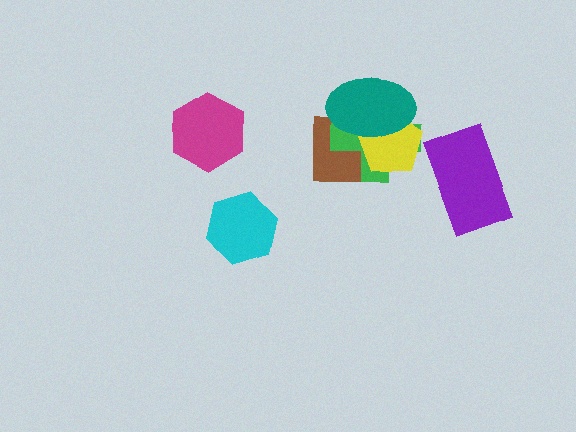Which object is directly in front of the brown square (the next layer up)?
The green cross is directly in front of the brown square.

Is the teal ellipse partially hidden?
No, no other shape covers it.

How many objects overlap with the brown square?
3 objects overlap with the brown square.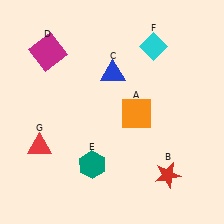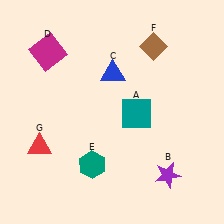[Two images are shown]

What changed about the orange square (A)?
In Image 1, A is orange. In Image 2, it changed to teal.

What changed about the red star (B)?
In Image 1, B is red. In Image 2, it changed to purple.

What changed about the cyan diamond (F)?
In Image 1, F is cyan. In Image 2, it changed to brown.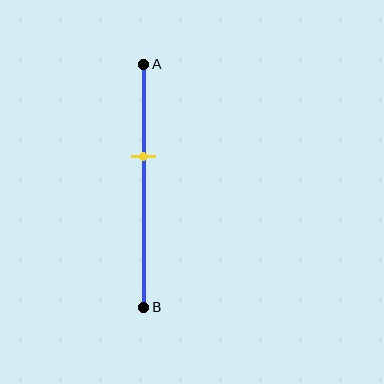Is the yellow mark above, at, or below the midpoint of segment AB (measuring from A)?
The yellow mark is above the midpoint of segment AB.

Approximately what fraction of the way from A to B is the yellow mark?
The yellow mark is approximately 40% of the way from A to B.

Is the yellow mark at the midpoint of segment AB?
No, the mark is at about 40% from A, not at the 50% midpoint.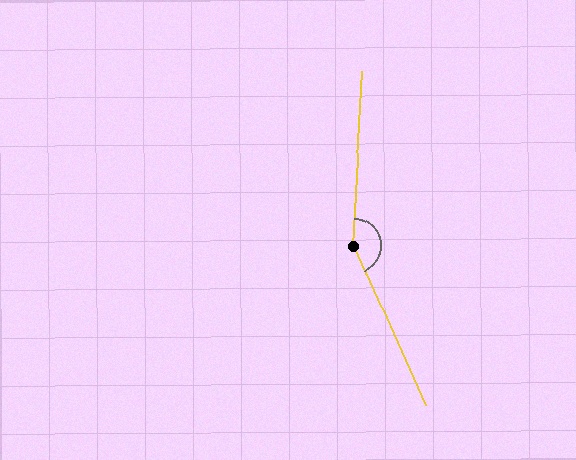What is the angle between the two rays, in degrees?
Approximately 153 degrees.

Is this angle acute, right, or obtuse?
It is obtuse.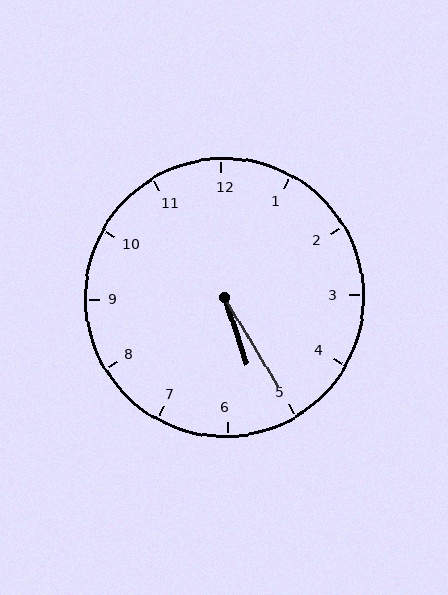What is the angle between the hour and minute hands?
Approximately 12 degrees.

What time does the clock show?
5:25.